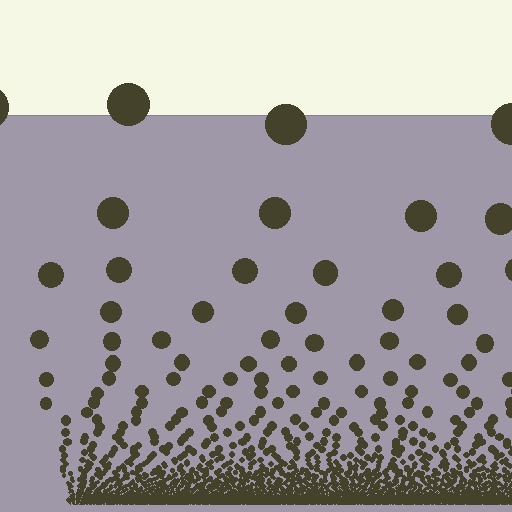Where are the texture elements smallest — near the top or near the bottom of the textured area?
Near the bottom.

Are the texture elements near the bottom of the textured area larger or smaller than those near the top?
Smaller. The gradient is inverted — elements near the bottom are smaller and denser.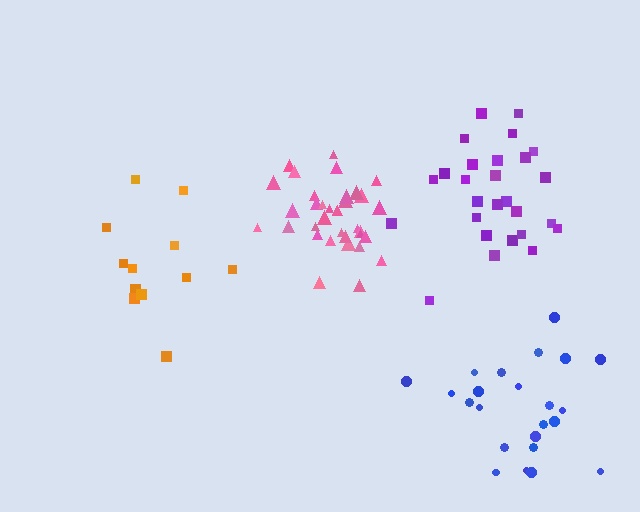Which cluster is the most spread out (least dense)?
Orange.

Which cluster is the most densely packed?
Pink.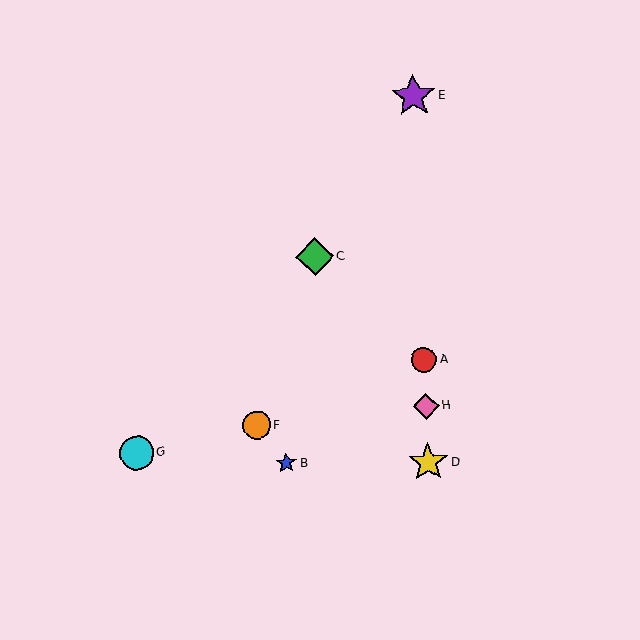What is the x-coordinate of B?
Object B is at x≈286.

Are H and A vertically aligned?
Yes, both are at x≈426.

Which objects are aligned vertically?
Objects A, D, E, H are aligned vertically.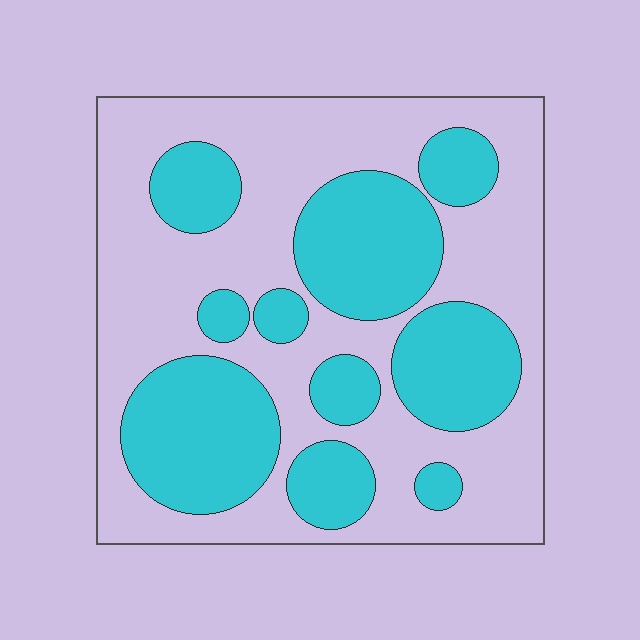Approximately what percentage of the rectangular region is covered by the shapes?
Approximately 40%.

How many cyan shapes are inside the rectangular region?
10.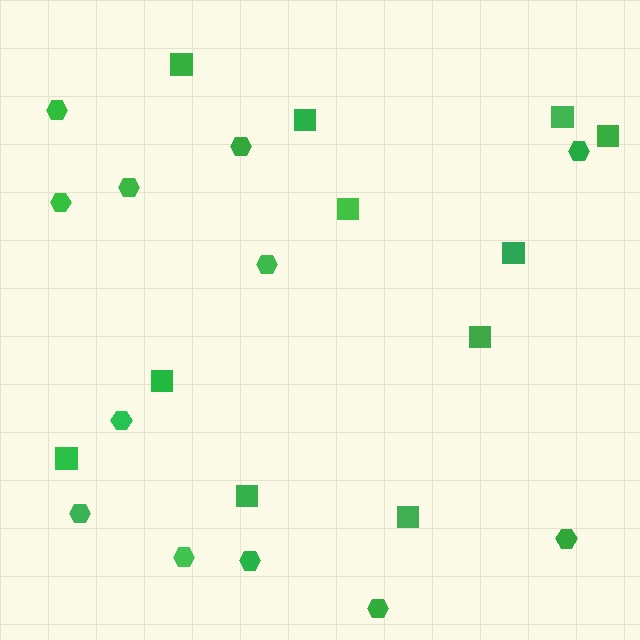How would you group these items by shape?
There are 2 groups: one group of hexagons (12) and one group of squares (11).